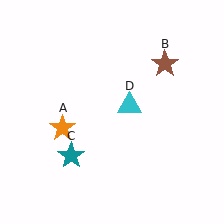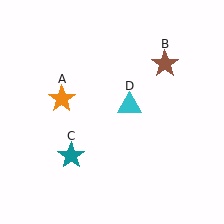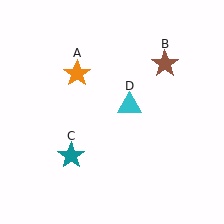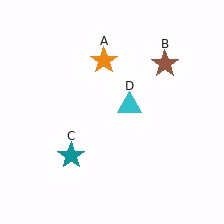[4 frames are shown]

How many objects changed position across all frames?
1 object changed position: orange star (object A).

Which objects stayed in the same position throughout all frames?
Brown star (object B) and teal star (object C) and cyan triangle (object D) remained stationary.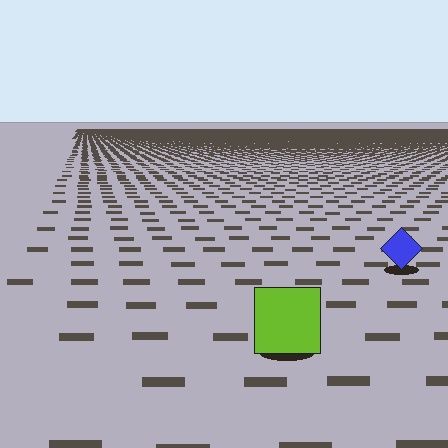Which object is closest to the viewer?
The lime square is closest. The texture marks near it are larger and more spread out.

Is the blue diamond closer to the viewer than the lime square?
No. The lime square is closer — you can tell from the texture gradient: the ground texture is coarser near it.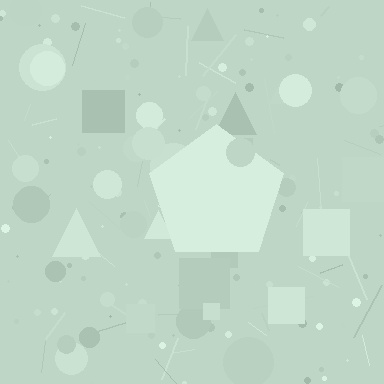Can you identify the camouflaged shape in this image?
The camouflaged shape is a pentagon.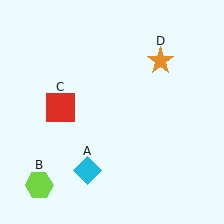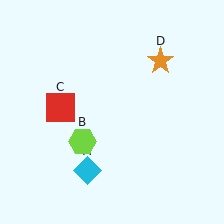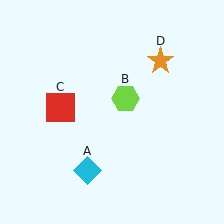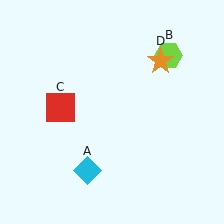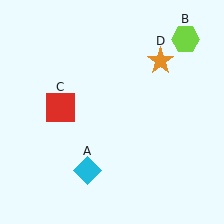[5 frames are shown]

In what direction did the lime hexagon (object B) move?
The lime hexagon (object B) moved up and to the right.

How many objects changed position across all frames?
1 object changed position: lime hexagon (object B).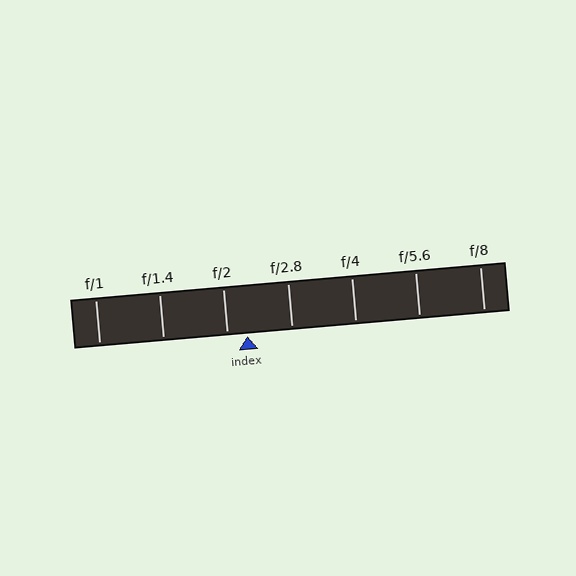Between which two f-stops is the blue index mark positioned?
The index mark is between f/2 and f/2.8.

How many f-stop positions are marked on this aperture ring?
There are 7 f-stop positions marked.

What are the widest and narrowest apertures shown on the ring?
The widest aperture shown is f/1 and the narrowest is f/8.